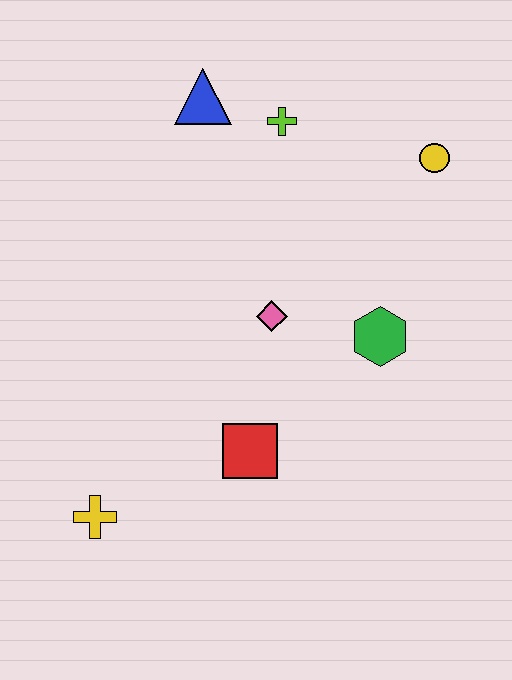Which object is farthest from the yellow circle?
The yellow cross is farthest from the yellow circle.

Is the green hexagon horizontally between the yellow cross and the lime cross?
No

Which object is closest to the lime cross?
The blue triangle is closest to the lime cross.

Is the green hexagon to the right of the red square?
Yes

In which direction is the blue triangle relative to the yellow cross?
The blue triangle is above the yellow cross.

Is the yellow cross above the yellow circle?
No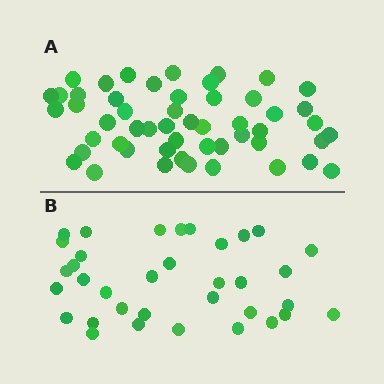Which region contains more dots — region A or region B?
Region A (the top region) has more dots.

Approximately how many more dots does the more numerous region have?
Region A has approximately 15 more dots than region B.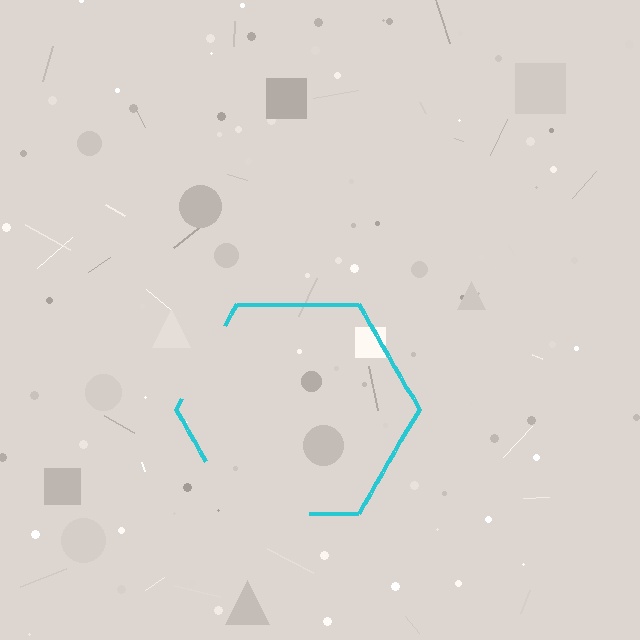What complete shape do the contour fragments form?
The contour fragments form a hexagon.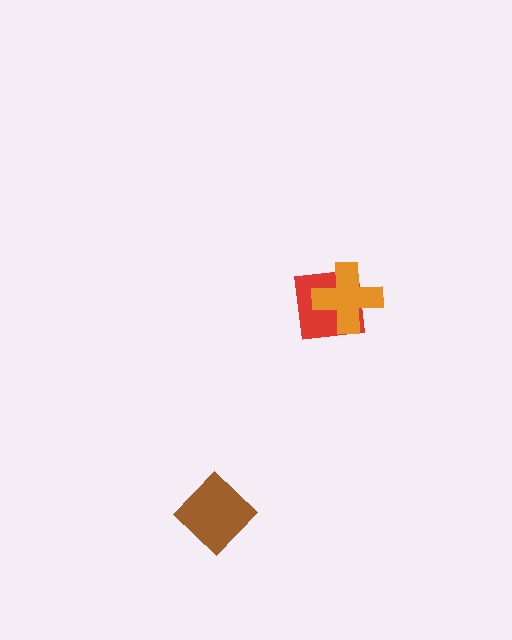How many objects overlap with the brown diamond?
0 objects overlap with the brown diamond.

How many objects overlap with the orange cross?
1 object overlaps with the orange cross.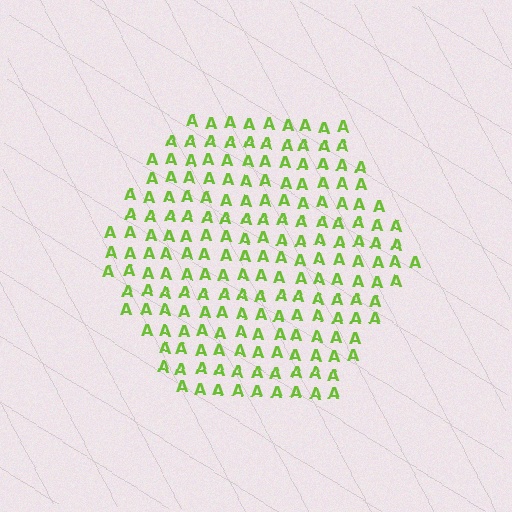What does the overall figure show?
The overall figure shows a hexagon.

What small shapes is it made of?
It is made of small letter A's.